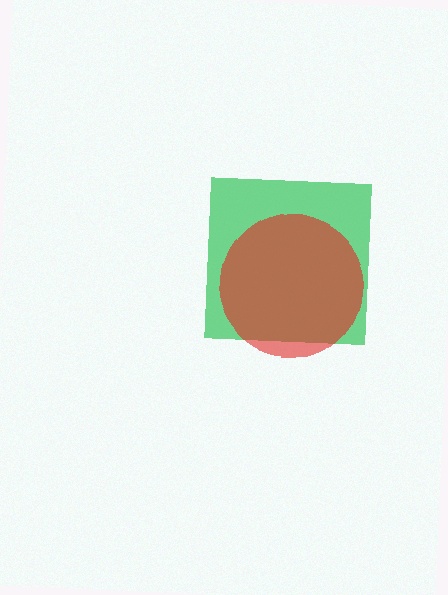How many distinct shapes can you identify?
There are 2 distinct shapes: a green square, a red circle.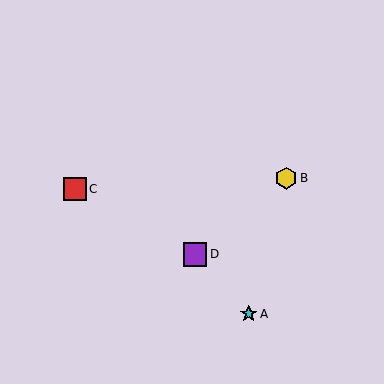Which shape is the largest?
The purple square (labeled D) is the largest.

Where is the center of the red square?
The center of the red square is at (75, 189).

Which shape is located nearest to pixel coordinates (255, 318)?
The cyan star (labeled A) at (249, 314) is nearest to that location.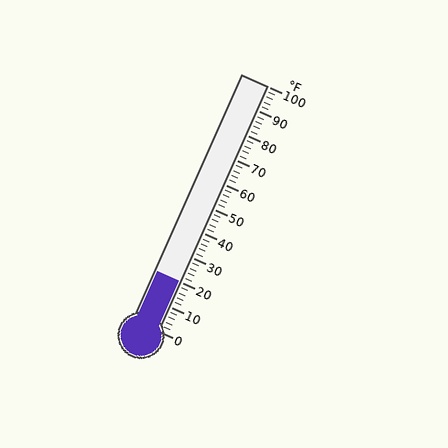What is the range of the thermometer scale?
The thermometer scale ranges from 0°F to 100°F.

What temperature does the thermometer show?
The thermometer shows approximately 20°F.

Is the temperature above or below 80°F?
The temperature is below 80°F.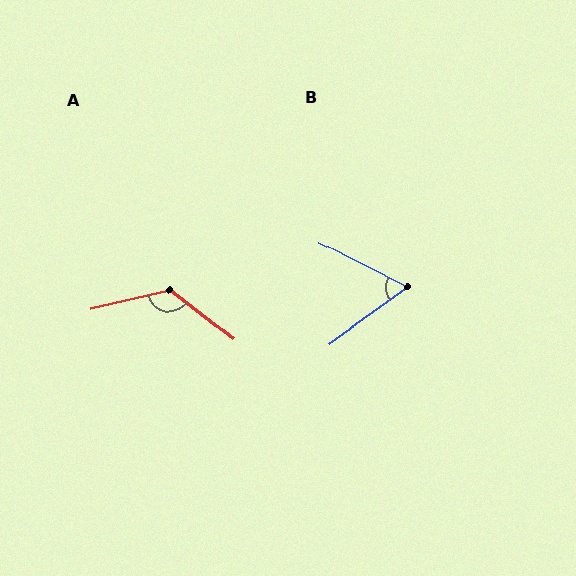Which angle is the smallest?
B, at approximately 63 degrees.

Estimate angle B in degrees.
Approximately 63 degrees.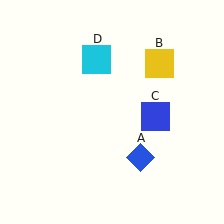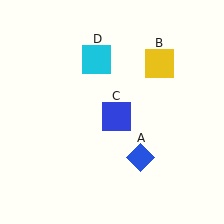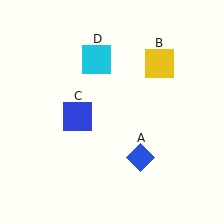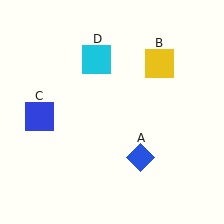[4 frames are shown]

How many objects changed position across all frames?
1 object changed position: blue square (object C).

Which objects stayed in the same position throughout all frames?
Blue diamond (object A) and yellow square (object B) and cyan square (object D) remained stationary.